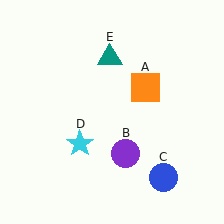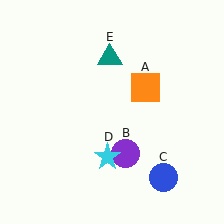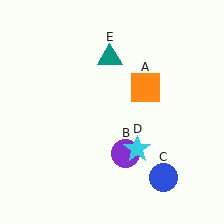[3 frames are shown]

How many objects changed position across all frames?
1 object changed position: cyan star (object D).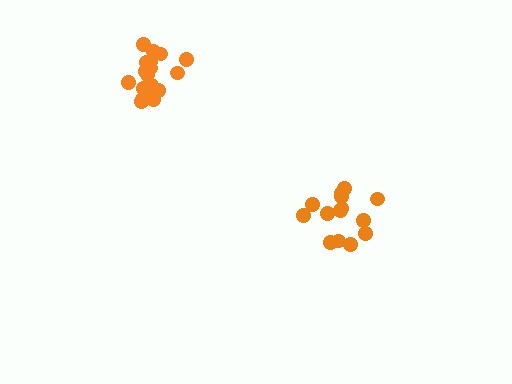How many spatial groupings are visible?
There are 2 spatial groupings.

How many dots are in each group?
Group 1: 19 dots, Group 2: 14 dots (33 total).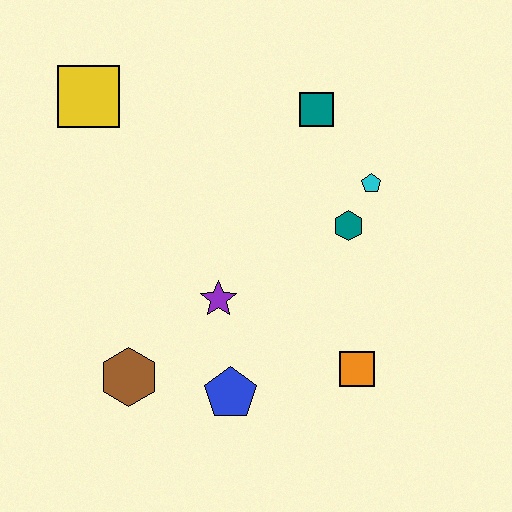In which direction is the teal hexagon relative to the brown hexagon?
The teal hexagon is to the right of the brown hexagon.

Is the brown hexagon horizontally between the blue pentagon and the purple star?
No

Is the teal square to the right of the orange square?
No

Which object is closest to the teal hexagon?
The cyan pentagon is closest to the teal hexagon.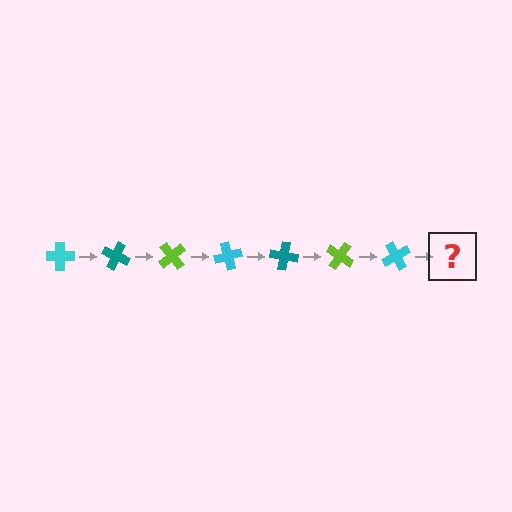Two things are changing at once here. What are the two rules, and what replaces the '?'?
The two rules are that it rotates 25 degrees each step and the color cycles through cyan, teal, and lime. The '?' should be a teal cross, rotated 175 degrees from the start.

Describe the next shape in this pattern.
It should be a teal cross, rotated 175 degrees from the start.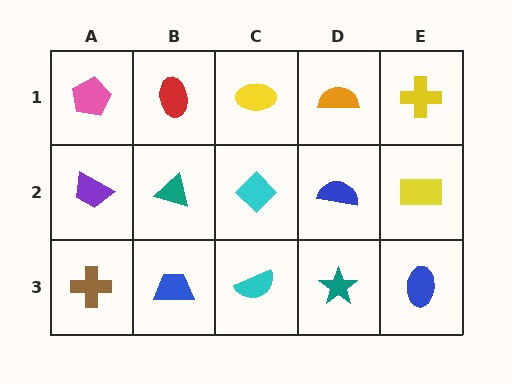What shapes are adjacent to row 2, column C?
A yellow ellipse (row 1, column C), a cyan semicircle (row 3, column C), a teal triangle (row 2, column B), a blue semicircle (row 2, column D).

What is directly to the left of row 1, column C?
A red ellipse.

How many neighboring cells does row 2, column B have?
4.